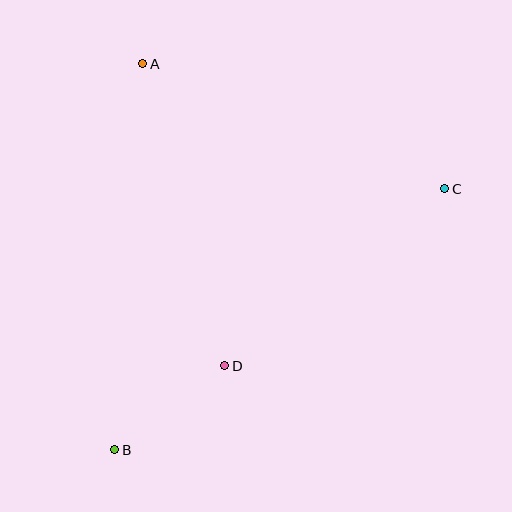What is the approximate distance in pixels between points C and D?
The distance between C and D is approximately 283 pixels.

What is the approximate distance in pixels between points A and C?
The distance between A and C is approximately 327 pixels.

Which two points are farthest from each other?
Points B and C are farthest from each other.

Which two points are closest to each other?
Points B and D are closest to each other.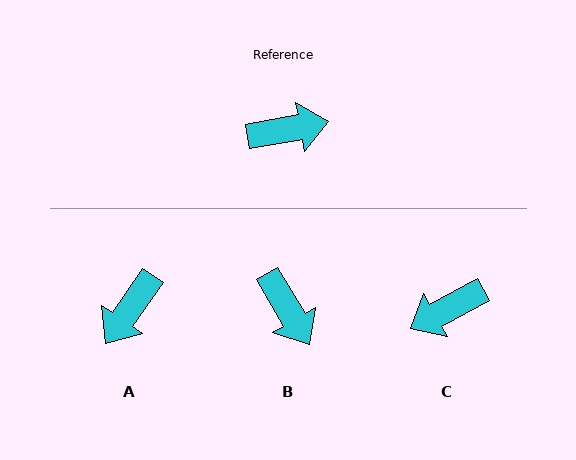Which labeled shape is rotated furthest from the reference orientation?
C, about 162 degrees away.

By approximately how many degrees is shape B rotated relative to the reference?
Approximately 70 degrees clockwise.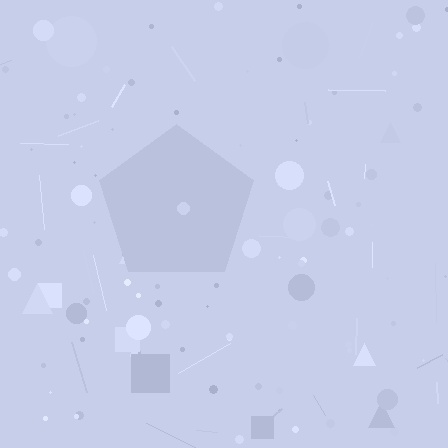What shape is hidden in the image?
A pentagon is hidden in the image.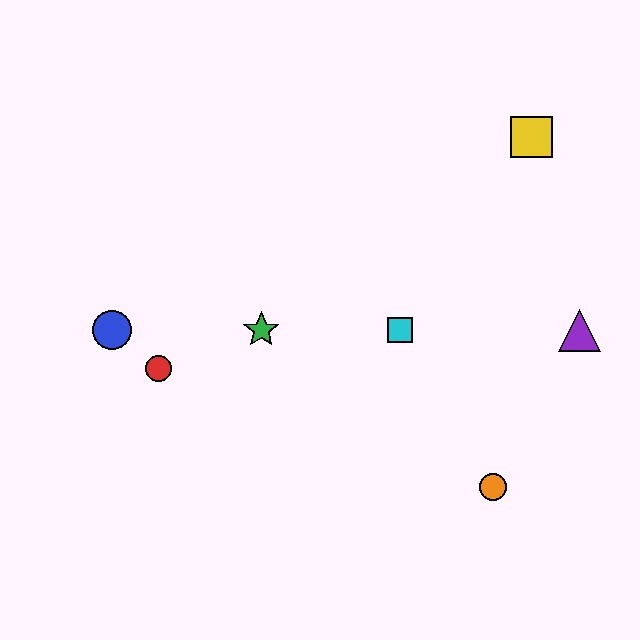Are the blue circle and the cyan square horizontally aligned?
Yes, both are at y≈330.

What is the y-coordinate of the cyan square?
The cyan square is at y≈330.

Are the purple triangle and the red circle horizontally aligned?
No, the purple triangle is at y≈330 and the red circle is at y≈368.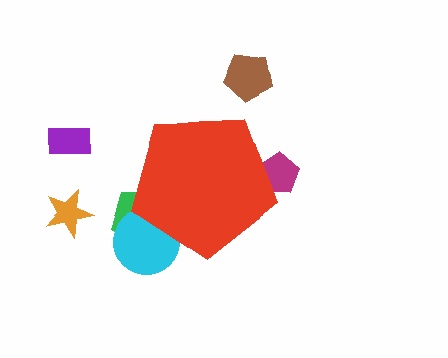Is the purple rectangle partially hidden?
No, the purple rectangle is fully visible.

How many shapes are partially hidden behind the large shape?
3 shapes are partially hidden.